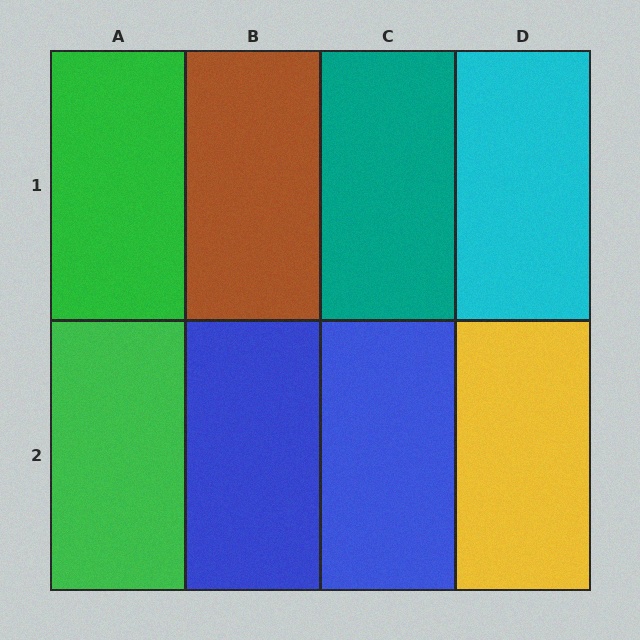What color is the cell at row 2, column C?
Blue.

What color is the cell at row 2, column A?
Green.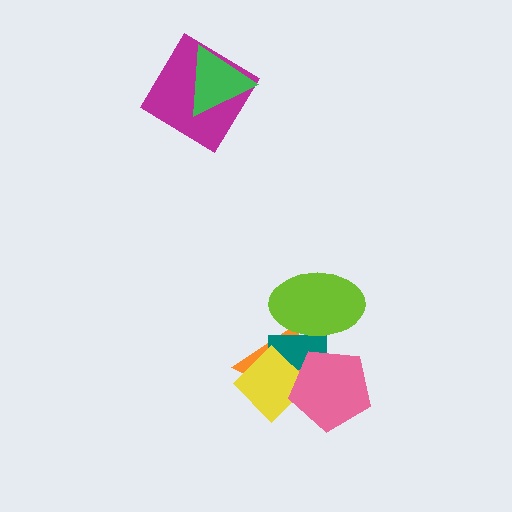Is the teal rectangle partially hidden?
Yes, it is partially covered by another shape.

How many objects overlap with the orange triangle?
4 objects overlap with the orange triangle.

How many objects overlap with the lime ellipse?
2 objects overlap with the lime ellipse.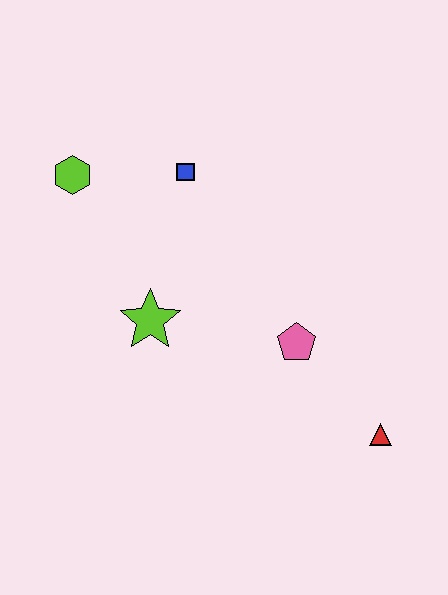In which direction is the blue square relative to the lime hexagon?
The blue square is to the right of the lime hexagon.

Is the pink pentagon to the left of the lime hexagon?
No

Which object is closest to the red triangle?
The pink pentagon is closest to the red triangle.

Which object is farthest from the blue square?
The red triangle is farthest from the blue square.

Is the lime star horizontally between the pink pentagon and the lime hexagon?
Yes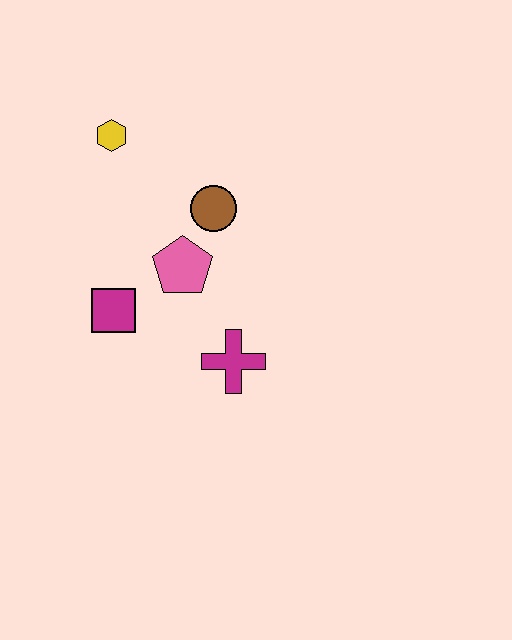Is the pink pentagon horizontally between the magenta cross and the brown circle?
No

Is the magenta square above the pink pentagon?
No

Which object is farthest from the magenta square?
The yellow hexagon is farthest from the magenta square.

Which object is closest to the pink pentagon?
The brown circle is closest to the pink pentagon.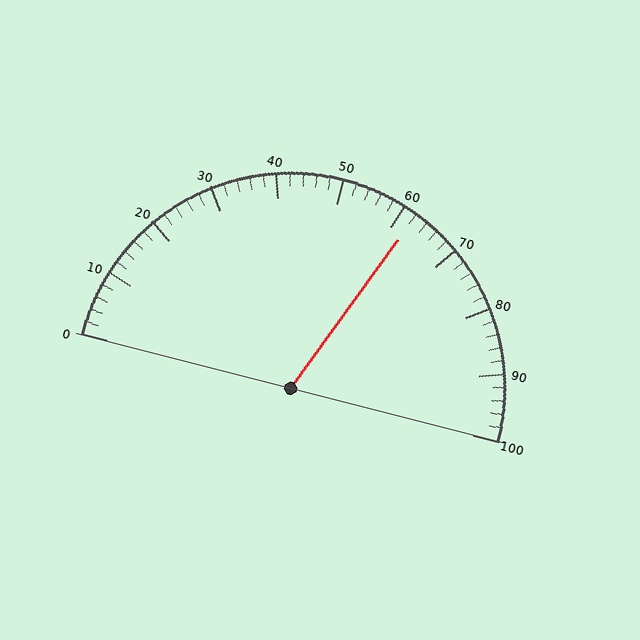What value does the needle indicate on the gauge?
The needle indicates approximately 62.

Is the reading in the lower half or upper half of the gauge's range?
The reading is in the upper half of the range (0 to 100).